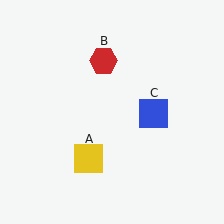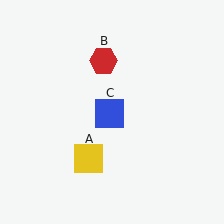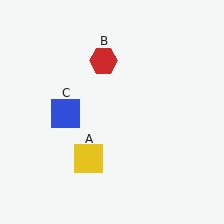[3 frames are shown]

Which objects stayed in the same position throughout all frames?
Yellow square (object A) and red hexagon (object B) remained stationary.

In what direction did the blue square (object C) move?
The blue square (object C) moved left.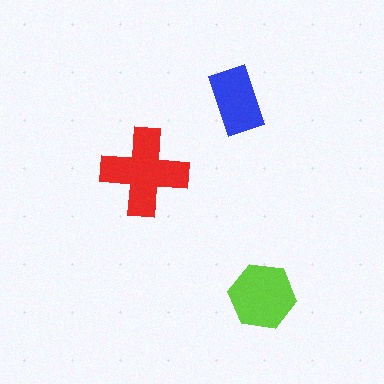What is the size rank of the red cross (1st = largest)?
1st.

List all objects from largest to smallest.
The red cross, the lime hexagon, the blue rectangle.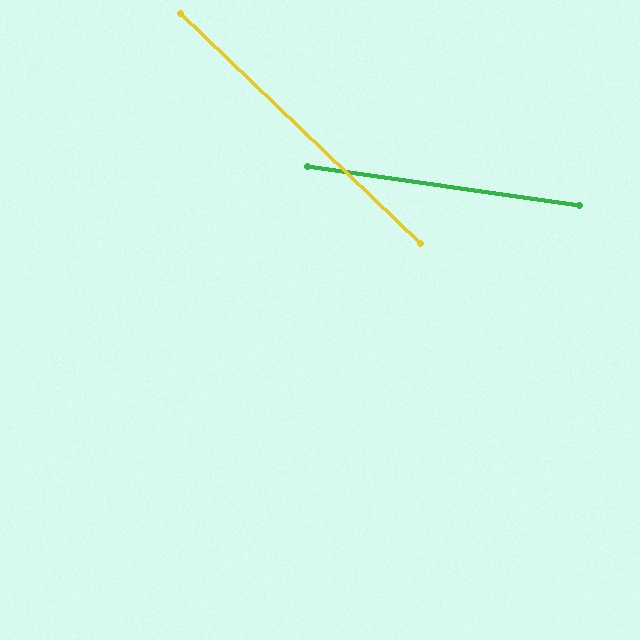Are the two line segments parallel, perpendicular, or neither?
Neither parallel nor perpendicular — they differ by about 35°.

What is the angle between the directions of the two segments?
Approximately 35 degrees.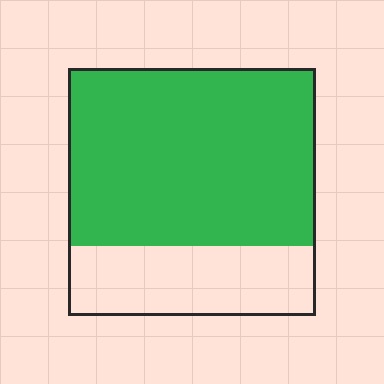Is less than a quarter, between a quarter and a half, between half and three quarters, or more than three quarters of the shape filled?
Between half and three quarters.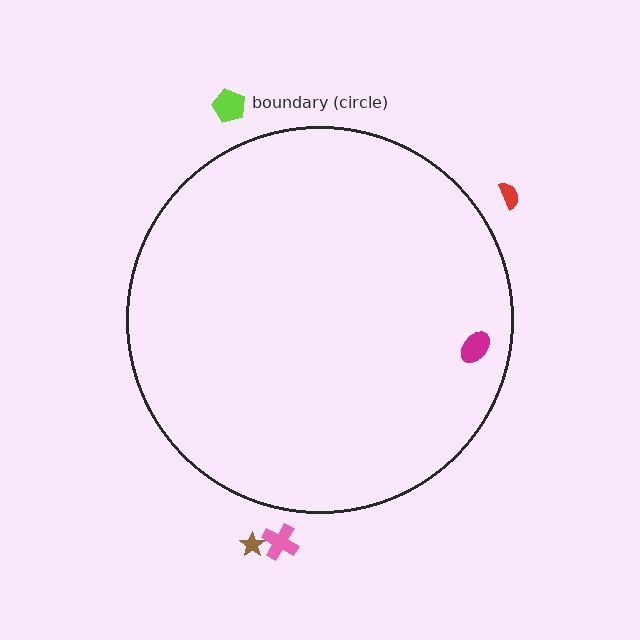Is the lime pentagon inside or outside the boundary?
Outside.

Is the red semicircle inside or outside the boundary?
Outside.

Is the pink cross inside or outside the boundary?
Outside.